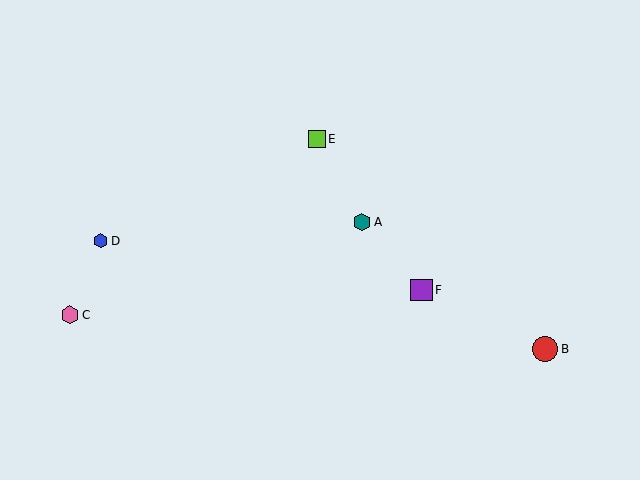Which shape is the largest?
The red circle (labeled B) is the largest.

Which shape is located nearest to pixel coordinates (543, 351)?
The red circle (labeled B) at (545, 349) is nearest to that location.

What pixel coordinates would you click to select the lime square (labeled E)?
Click at (317, 139) to select the lime square E.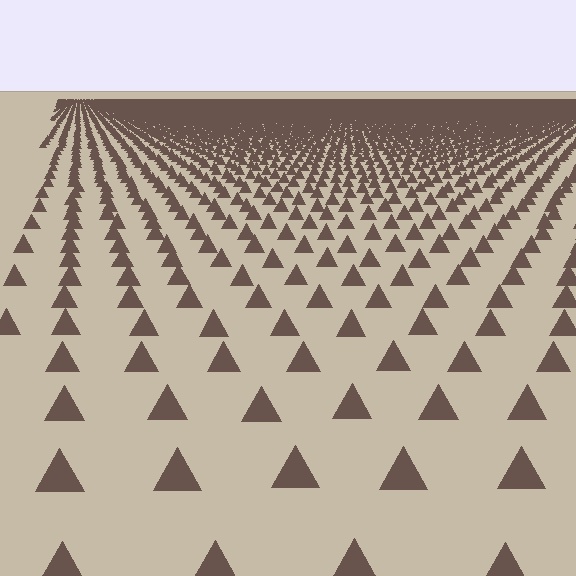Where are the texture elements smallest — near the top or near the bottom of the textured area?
Near the top.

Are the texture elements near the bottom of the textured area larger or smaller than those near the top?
Larger. Near the bottom, elements are closer to the viewer and appear at a bigger on-screen size.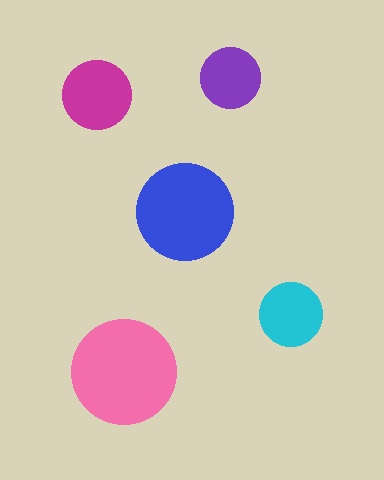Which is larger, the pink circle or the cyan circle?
The pink one.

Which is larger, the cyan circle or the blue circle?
The blue one.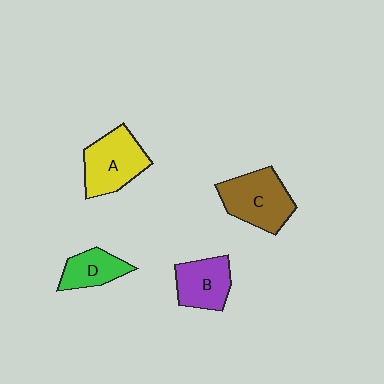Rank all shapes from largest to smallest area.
From largest to smallest: C (brown), A (yellow), B (purple), D (green).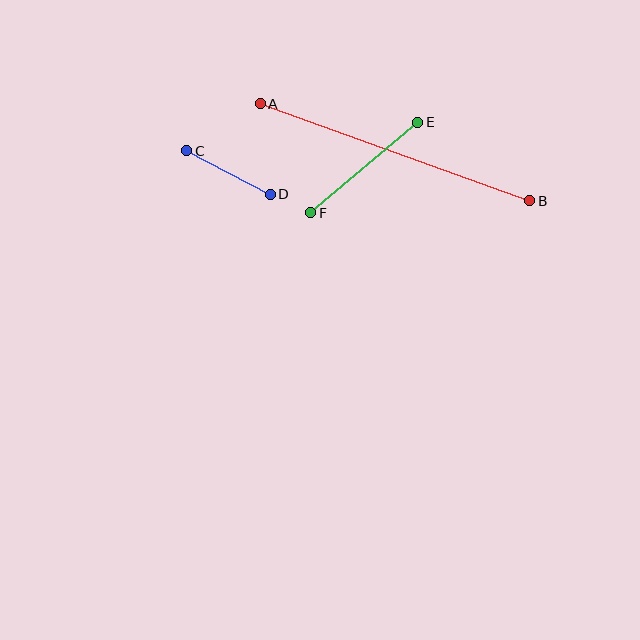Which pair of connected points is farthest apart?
Points A and B are farthest apart.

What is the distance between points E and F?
The distance is approximately 140 pixels.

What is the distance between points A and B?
The distance is approximately 287 pixels.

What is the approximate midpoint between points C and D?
The midpoint is at approximately (228, 172) pixels.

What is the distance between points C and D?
The distance is approximately 94 pixels.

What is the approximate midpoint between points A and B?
The midpoint is at approximately (395, 152) pixels.